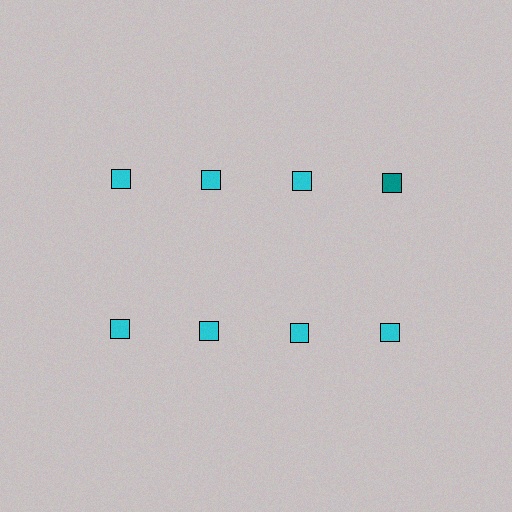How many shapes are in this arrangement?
There are 8 shapes arranged in a grid pattern.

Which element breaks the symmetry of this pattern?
The teal square in the top row, second from right column breaks the symmetry. All other shapes are cyan squares.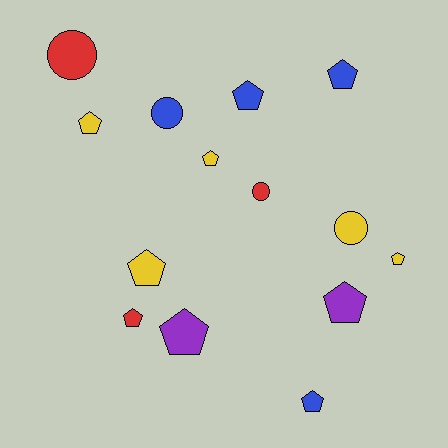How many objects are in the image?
There are 14 objects.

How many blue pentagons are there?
There are 3 blue pentagons.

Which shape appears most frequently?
Pentagon, with 10 objects.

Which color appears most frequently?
Yellow, with 5 objects.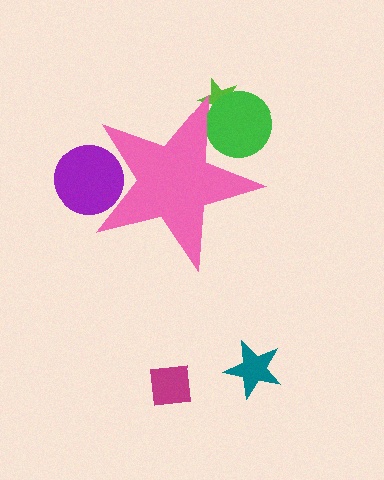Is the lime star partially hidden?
Yes, the lime star is partially hidden behind the pink star.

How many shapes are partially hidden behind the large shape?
3 shapes are partially hidden.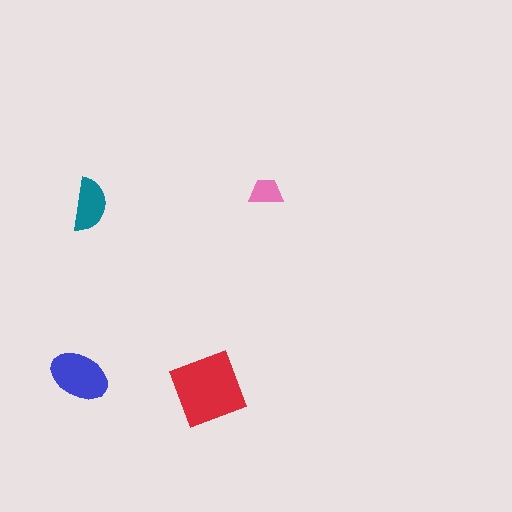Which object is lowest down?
The red diamond is bottommost.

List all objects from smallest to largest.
The pink trapezoid, the teal semicircle, the blue ellipse, the red diamond.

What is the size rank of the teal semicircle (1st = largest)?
3rd.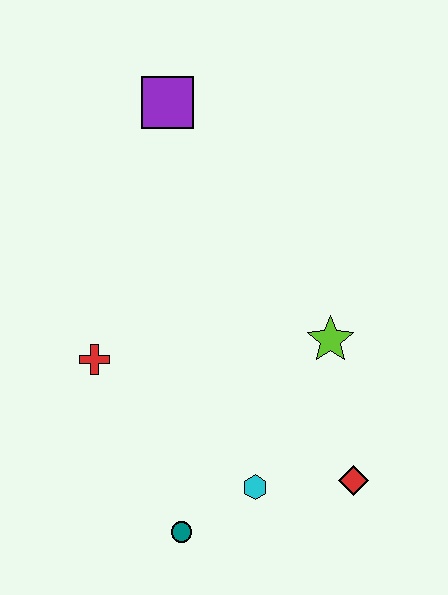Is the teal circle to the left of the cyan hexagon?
Yes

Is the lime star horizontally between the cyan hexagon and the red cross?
No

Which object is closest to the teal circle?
The cyan hexagon is closest to the teal circle.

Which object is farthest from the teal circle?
The purple square is farthest from the teal circle.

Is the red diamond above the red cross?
No